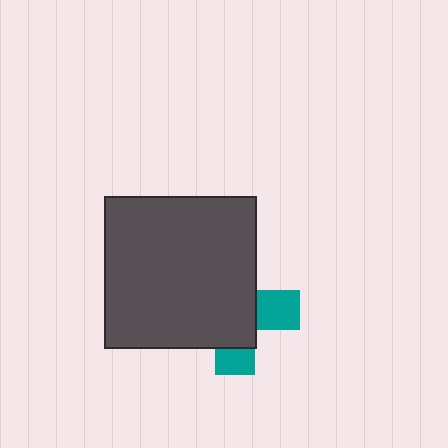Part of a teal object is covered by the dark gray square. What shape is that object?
It is a cross.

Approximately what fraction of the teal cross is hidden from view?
Roughly 69% of the teal cross is hidden behind the dark gray square.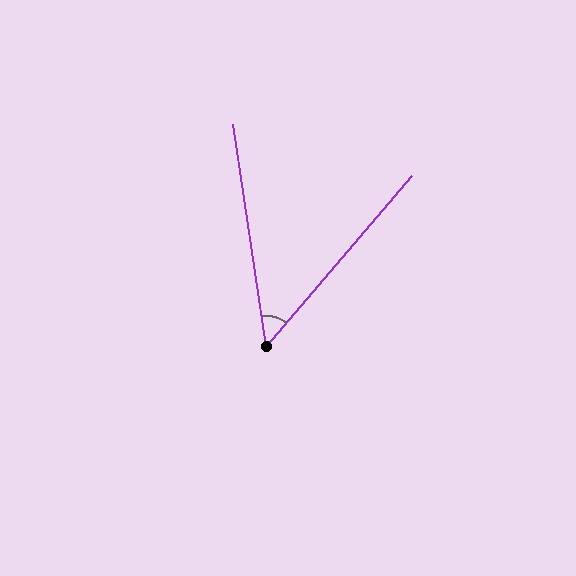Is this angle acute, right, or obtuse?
It is acute.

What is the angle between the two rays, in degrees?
Approximately 49 degrees.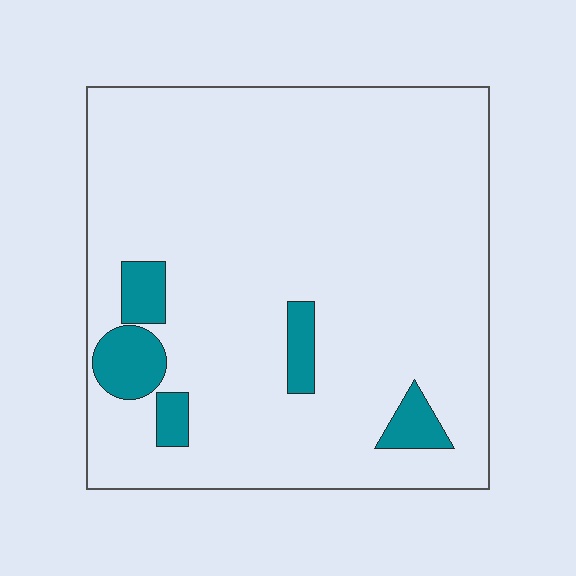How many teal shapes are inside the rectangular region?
5.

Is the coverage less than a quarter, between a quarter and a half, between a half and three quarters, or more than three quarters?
Less than a quarter.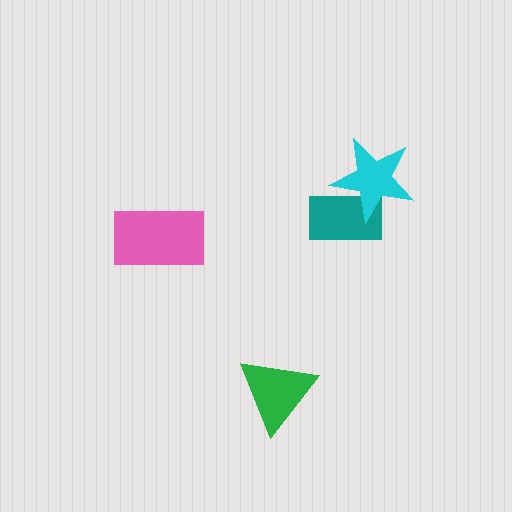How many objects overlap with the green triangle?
0 objects overlap with the green triangle.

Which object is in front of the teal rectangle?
The cyan star is in front of the teal rectangle.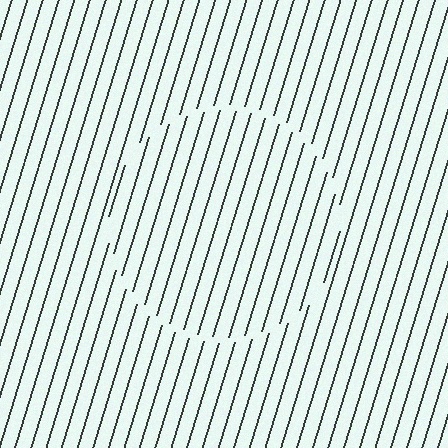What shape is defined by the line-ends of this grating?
An illusory circle. The interior of the shape contains the same grating, shifted by half a period — the contour is defined by the phase discontinuity where line-ends from the inner and outer gratings abut.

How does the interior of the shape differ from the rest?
The interior of the shape contains the same grating, shifted by half a period — the contour is defined by the phase discontinuity where line-ends from the inner and outer gratings abut.